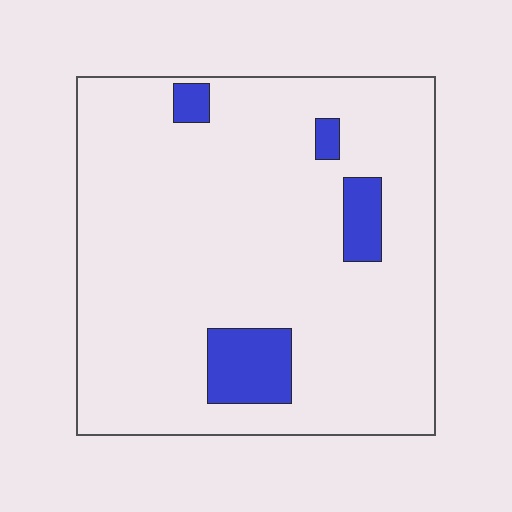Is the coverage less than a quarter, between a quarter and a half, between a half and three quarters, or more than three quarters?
Less than a quarter.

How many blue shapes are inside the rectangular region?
4.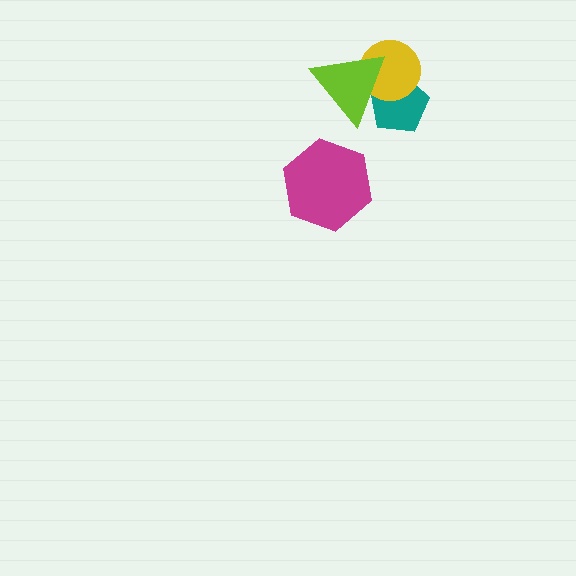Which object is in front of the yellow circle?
The lime triangle is in front of the yellow circle.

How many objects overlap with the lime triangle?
2 objects overlap with the lime triangle.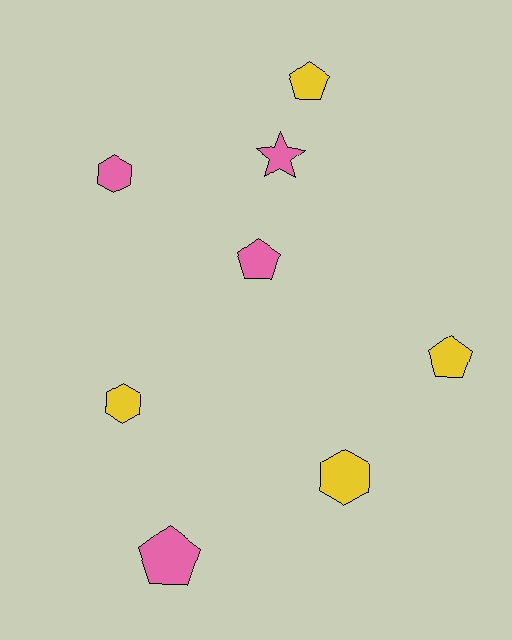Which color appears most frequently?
Pink, with 4 objects.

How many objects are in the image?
There are 8 objects.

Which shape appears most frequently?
Pentagon, with 4 objects.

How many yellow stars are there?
There are no yellow stars.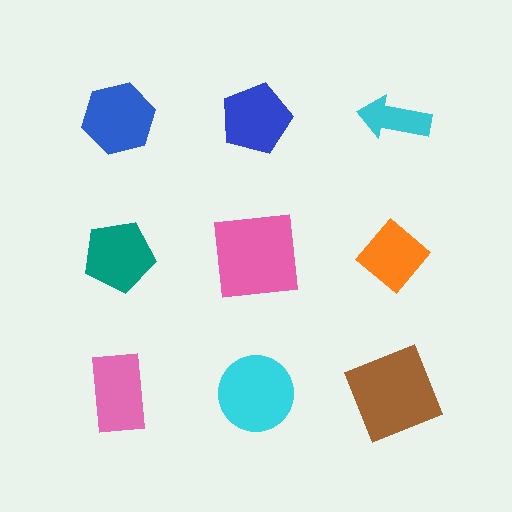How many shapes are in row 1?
3 shapes.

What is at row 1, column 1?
A blue hexagon.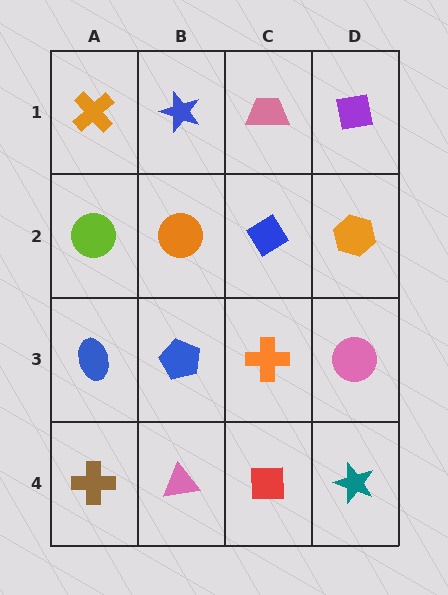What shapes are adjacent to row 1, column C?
A blue diamond (row 2, column C), a blue star (row 1, column B), a purple square (row 1, column D).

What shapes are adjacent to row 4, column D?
A pink circle (row 3, column D), a red square (row 4, column C).